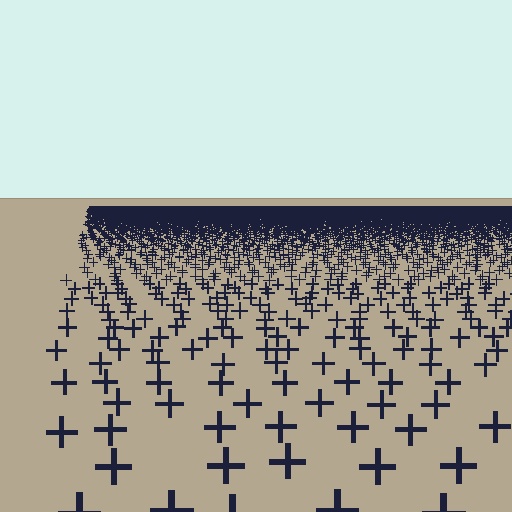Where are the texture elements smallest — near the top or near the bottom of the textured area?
Near the top.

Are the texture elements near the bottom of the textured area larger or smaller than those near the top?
Larger. Near the bottom, elements are closer to the viewer and appear at a bigger on-screen size.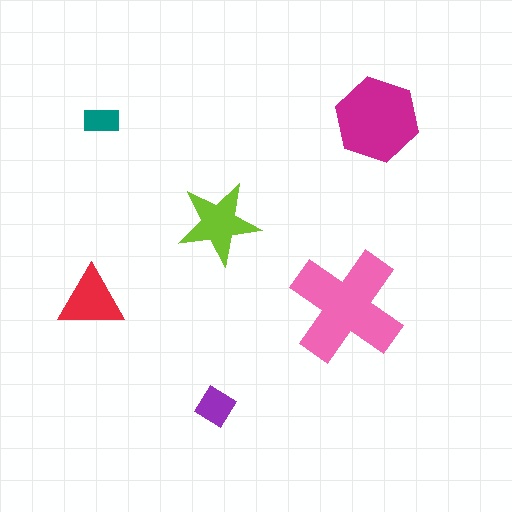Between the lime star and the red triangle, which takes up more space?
The lime star.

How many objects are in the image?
There are 6 objects in the image.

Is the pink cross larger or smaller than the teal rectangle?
Larger.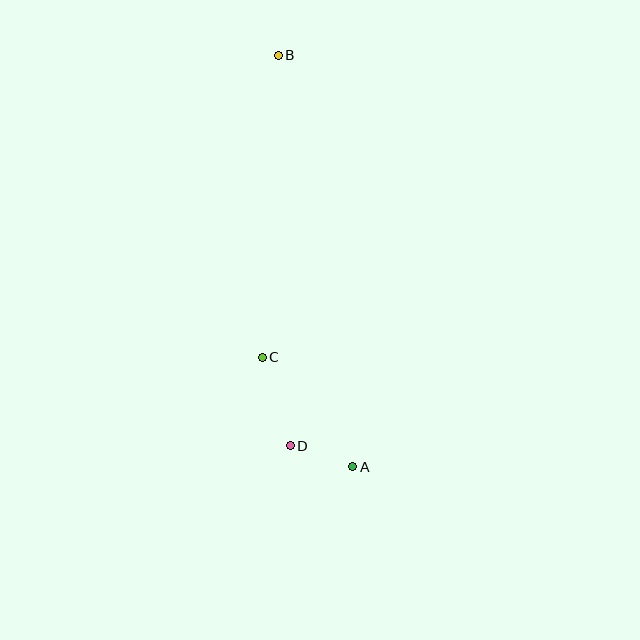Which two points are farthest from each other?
Points A and B are farthest from each other.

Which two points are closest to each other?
Points A and D are closest to each other.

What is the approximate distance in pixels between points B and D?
The distance between B and D is approximately 391 pixels.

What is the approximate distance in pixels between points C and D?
The distance between C and D is approximately 93 pixels.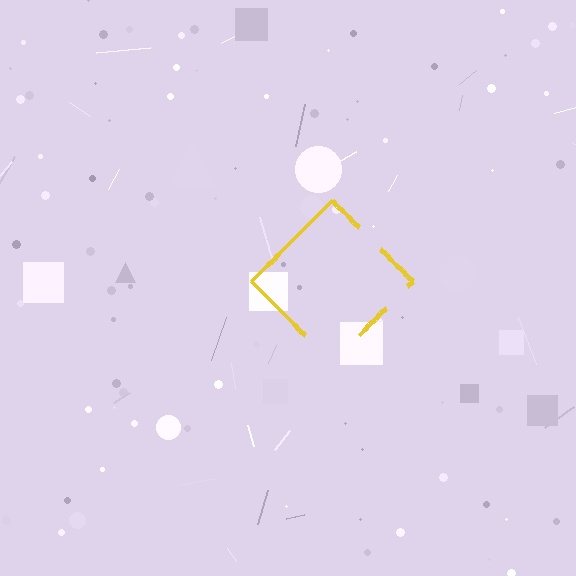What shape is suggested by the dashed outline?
The dashed outline suggests a diamond.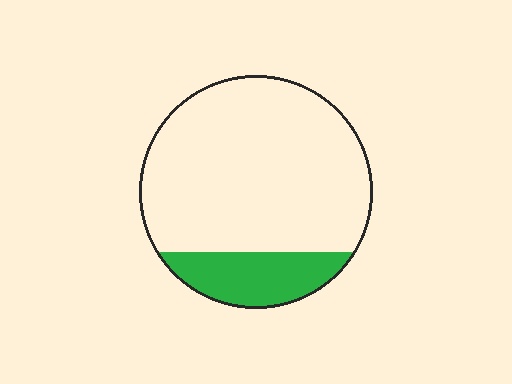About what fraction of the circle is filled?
About one fifth (1/5).